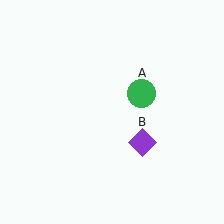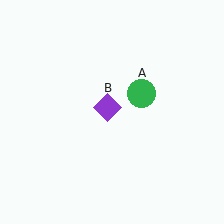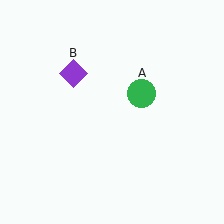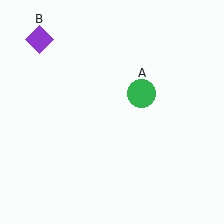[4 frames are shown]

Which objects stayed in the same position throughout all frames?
Green circle (object A) remained stationary.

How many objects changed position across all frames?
1 object changed position: purple diamond (object B).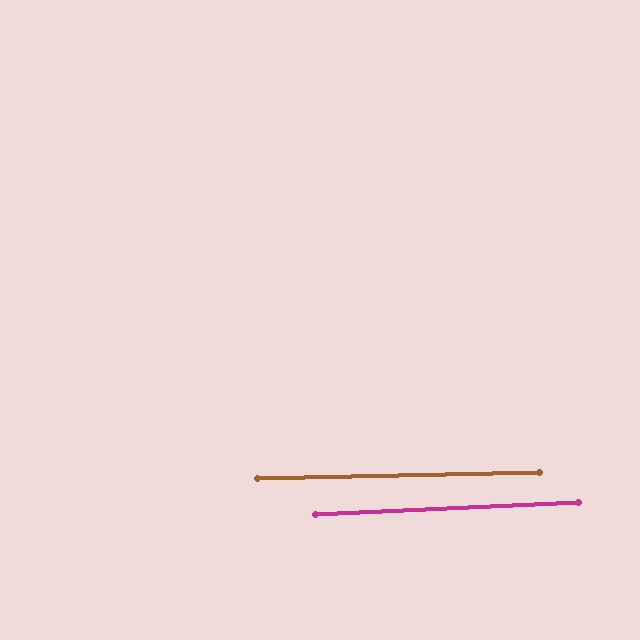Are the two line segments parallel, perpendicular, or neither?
Parallel — their directions differ by only 1.3°.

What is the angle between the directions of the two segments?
Approximately 1 degree.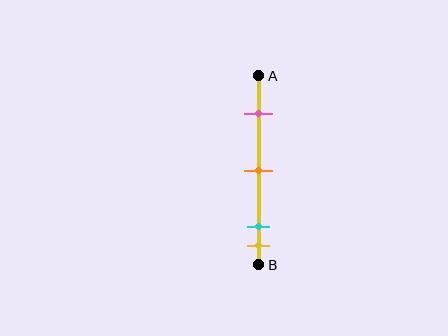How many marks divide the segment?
There are 4 marks dividing the segment.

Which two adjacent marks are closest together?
The cyan and yellow marks are the closest adjacent pair.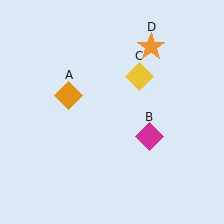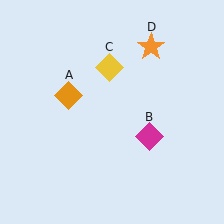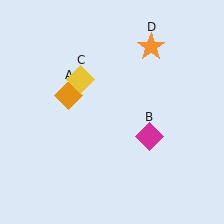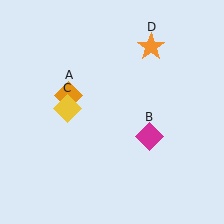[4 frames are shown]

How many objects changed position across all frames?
1 object changed position: yellow diamond (object C).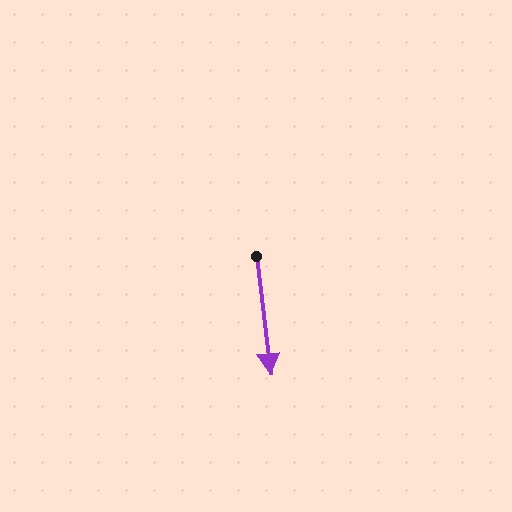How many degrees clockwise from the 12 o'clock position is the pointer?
Approximately 173 degrees.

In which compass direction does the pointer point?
South.